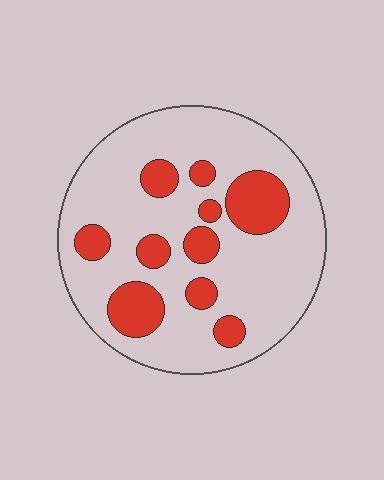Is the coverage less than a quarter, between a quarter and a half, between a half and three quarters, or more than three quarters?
Less than a quarter.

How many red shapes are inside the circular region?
10.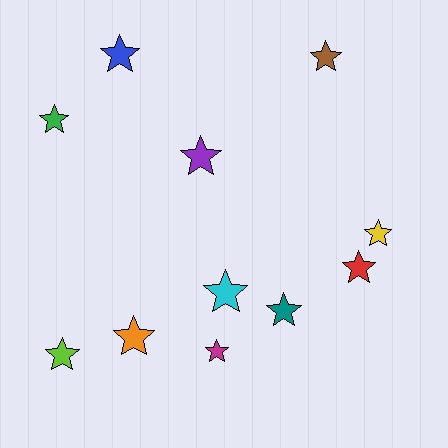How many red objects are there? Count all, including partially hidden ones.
There is 1 red object.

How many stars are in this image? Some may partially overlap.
There are 11 stars.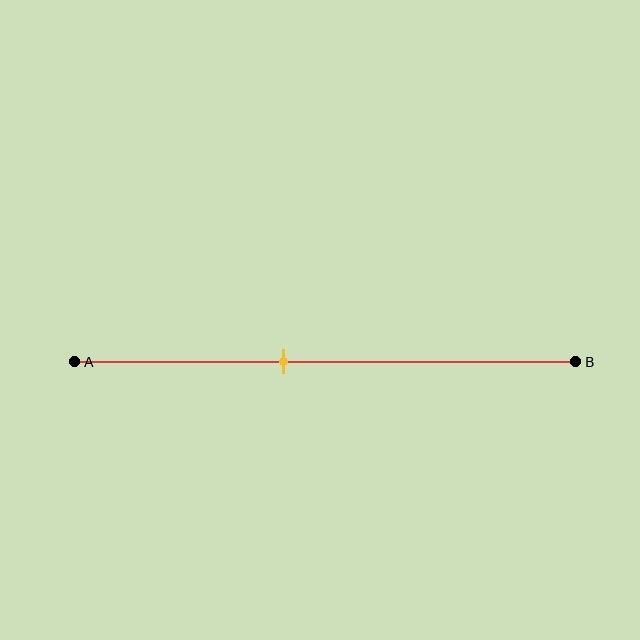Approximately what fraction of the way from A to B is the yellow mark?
The yellow mark is approximately 40% of the way from A to B.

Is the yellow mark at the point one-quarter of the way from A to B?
No, the mark is at about 40% from A, not at the 25% one-quarter point.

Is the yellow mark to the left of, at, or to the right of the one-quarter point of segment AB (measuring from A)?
The yellow mark is to the right of the one-quarter point of segment AB.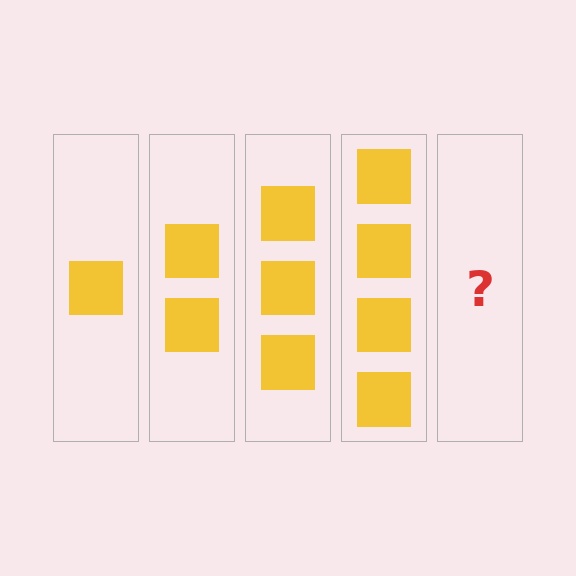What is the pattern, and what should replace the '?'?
The pattern is that each step adds one more square. The '?' should be 5 squares.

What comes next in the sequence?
The next element should be 5 squares.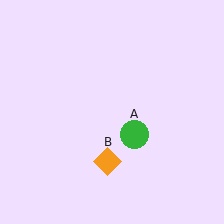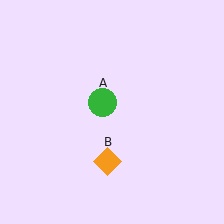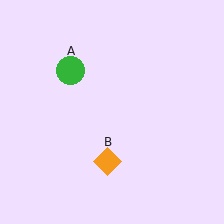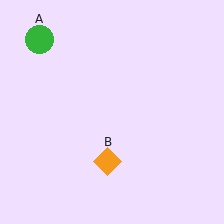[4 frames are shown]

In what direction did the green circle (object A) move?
The green circle (object A) moved up and to the left.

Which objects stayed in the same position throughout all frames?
Orange diamond (object B) remained stationary.